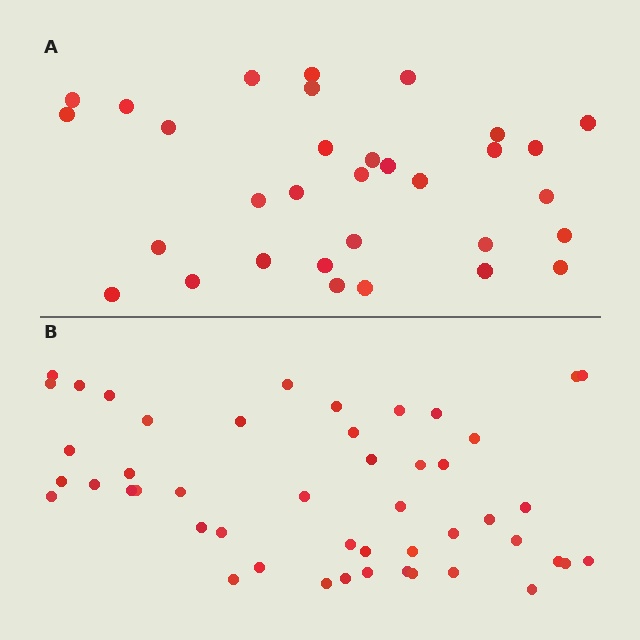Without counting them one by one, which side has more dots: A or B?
Region B (the bottom region) has more dots.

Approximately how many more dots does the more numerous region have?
Region B has approximately 15 more dots than region A.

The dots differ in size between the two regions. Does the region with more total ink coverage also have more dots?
No. Region A has more total ink coverage because its dots are larger, but region B actually contains more individual dots. Total area can be misleading — the number of items is what matters here.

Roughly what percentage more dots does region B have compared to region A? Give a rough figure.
About 50% more.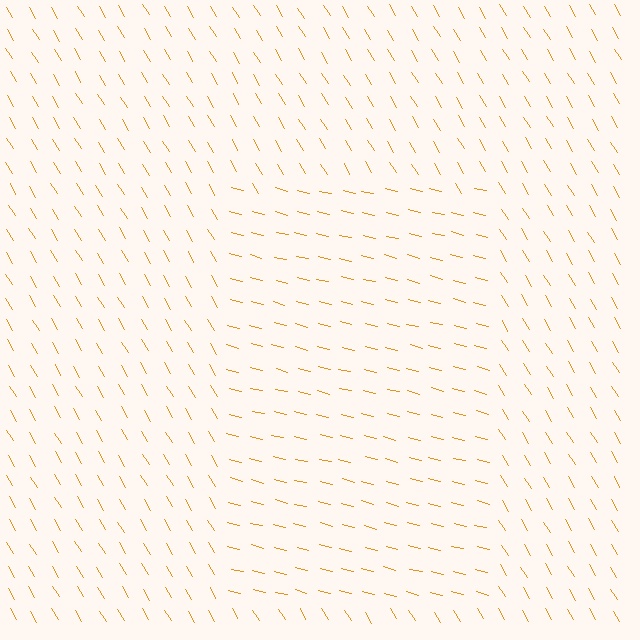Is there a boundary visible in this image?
Yes, there is a texture boundary formed by a change in line orientation.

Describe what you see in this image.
The image is filled with small orange line segments. A rectangle region in the image has lines oriented differently from the surrounding lines, creating a visible texture boundary.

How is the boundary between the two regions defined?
The boundary is defined purely by a change in line orientation (approximately 45 degrees difference). All lines are the same color and thickness.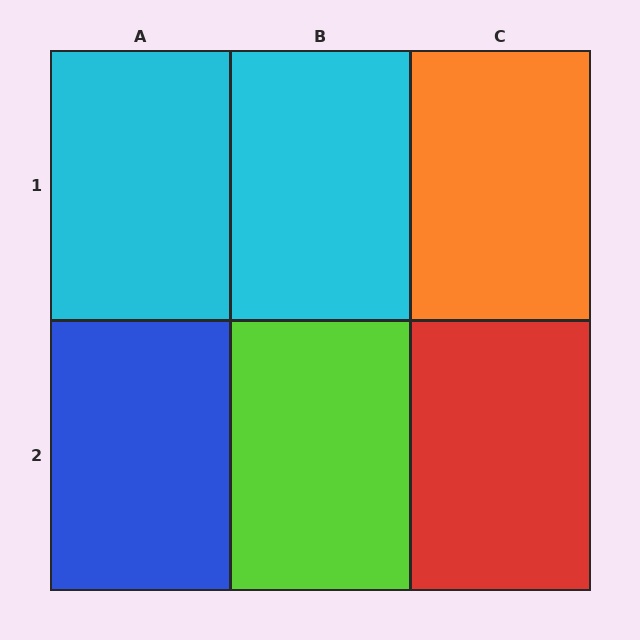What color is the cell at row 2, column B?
Lime.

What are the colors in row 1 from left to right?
Cyan, cyan, orange.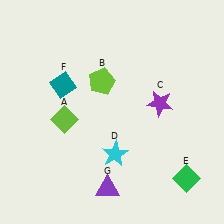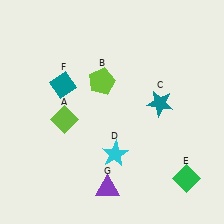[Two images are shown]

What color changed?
The star (C) changed from purple in Image 1 to teal in Image 2.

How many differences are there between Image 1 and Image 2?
There is 1 difference between the two images.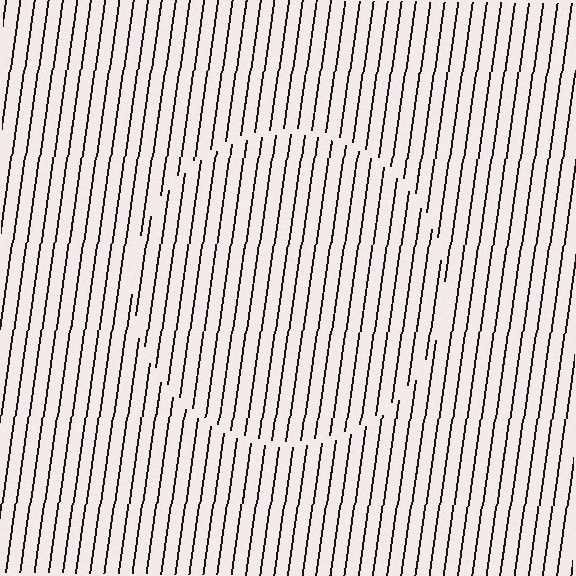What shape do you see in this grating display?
An illusory circle. The interior of the shape contains the same grating, shifted by half a period — the contour is defined by the phase discontinuity where line-ends from the inner and outer gratings abut.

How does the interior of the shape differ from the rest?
The interior of the shape contains the same grating, shifted by half a period — the contour is defined by the phase discontinuity where line-ends from the inner and outer gratings abut.